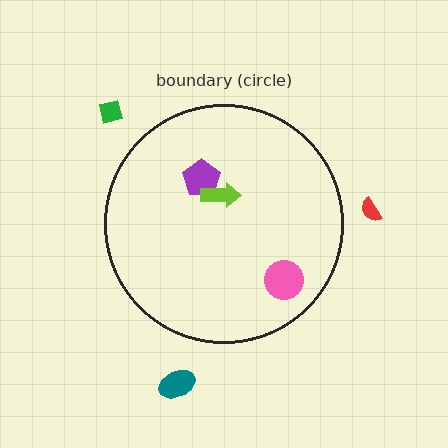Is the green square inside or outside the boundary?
Outside.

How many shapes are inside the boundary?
3 inside, 3 outside.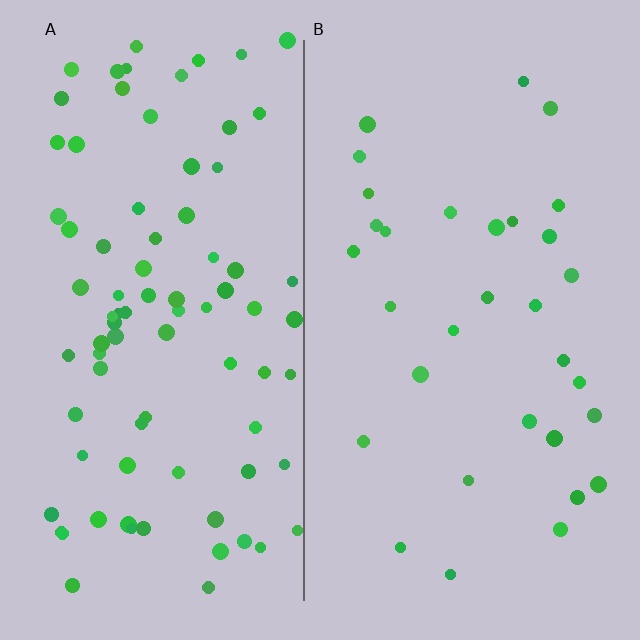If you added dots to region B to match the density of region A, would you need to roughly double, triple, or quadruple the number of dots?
Approximately triple.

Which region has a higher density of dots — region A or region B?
A (the left).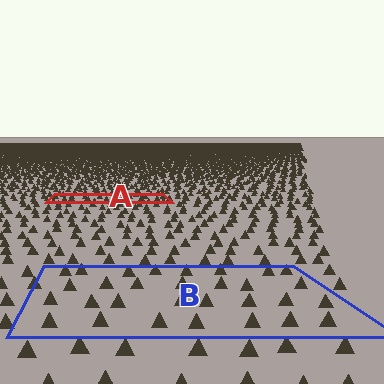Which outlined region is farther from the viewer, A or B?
Region A is farther from the viewer — the texture elements inside it appear smaller and more densely packed.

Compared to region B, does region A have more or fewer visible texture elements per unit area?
Region A has more texture elements per unit area — they are packed more densely because it is farther away.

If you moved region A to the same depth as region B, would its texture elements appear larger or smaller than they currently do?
They would appear larger. At a closer depth, the same texture elements are projected at a bigger on-screen size.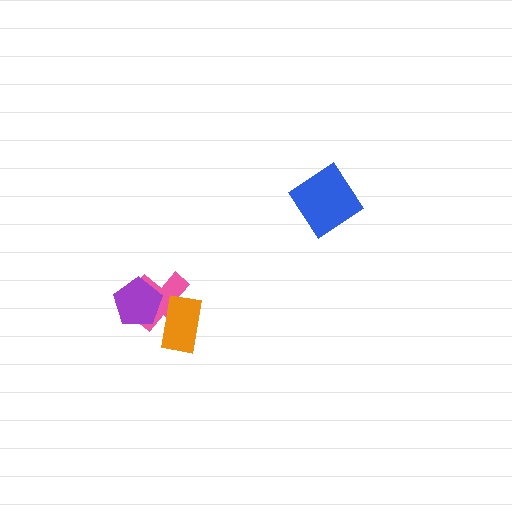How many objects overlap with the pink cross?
2 objects overlap with the pink cross.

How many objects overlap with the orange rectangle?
1 object overlaps with the orange rectangle.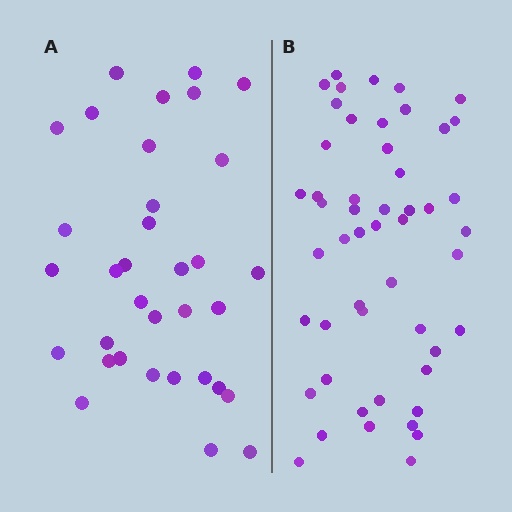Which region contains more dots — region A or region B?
Region B (the right region) has more dots.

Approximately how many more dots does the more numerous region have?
Region B has approximately 15 more dots than region A.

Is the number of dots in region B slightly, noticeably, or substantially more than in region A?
Region B has substantially more. The ratio is roughly 1.5 to 1.